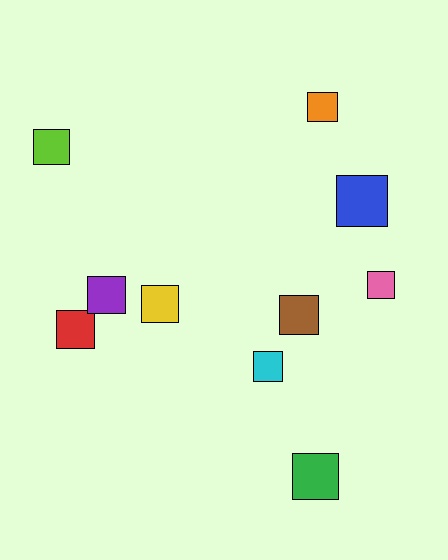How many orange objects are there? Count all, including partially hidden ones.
There is 1 orange object.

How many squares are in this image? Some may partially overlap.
There are 10 squares.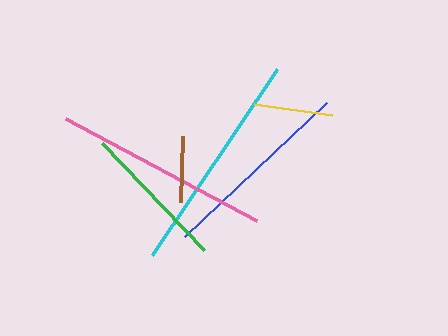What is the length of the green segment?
The green segment is approximately 148 pixels long.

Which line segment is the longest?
The cyan line is the longest at approximately 224 pixels.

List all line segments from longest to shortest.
From longest to shortest: cyan, pink, blue, green, yellow, brown.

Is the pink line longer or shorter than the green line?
The pink line is longer than the green line.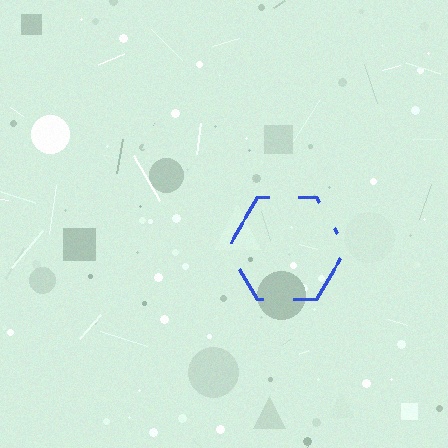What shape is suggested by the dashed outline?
The dashed outline suggests a hexagon.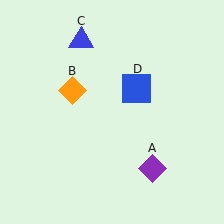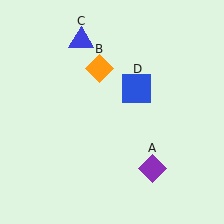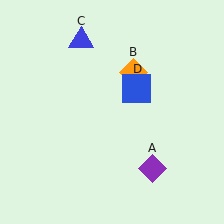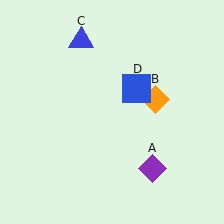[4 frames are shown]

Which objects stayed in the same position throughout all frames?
Purple diamond (object A) and blue triangle (object C) and blue square (object D) remained stationary.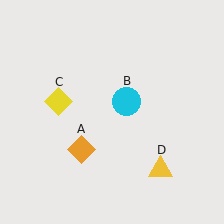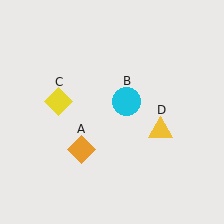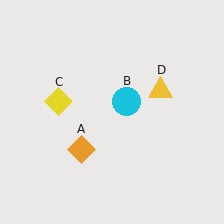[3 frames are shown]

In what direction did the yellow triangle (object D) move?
The yellow triangle (object D) moved up.